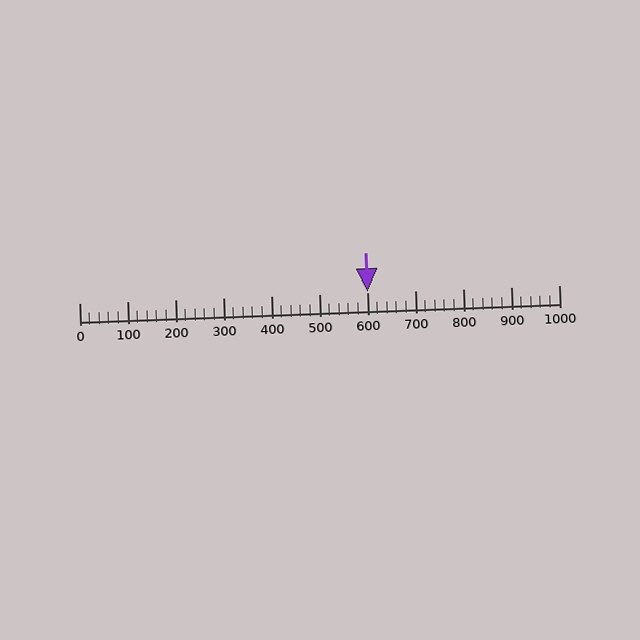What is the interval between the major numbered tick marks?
The major tick marks are spaced 100 units apart.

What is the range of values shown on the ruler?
The ruler shows values from 0 to 1000.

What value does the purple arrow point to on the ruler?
The purple arrow points to approximately 600.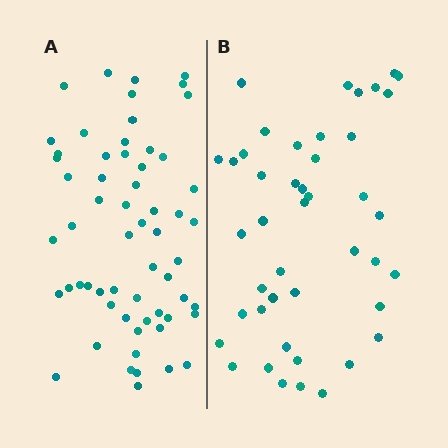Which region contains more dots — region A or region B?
Region A (the left region) has more dots.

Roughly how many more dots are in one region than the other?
Region A has approximately 15 more dots than region B.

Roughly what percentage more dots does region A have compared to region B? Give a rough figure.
About 35% more.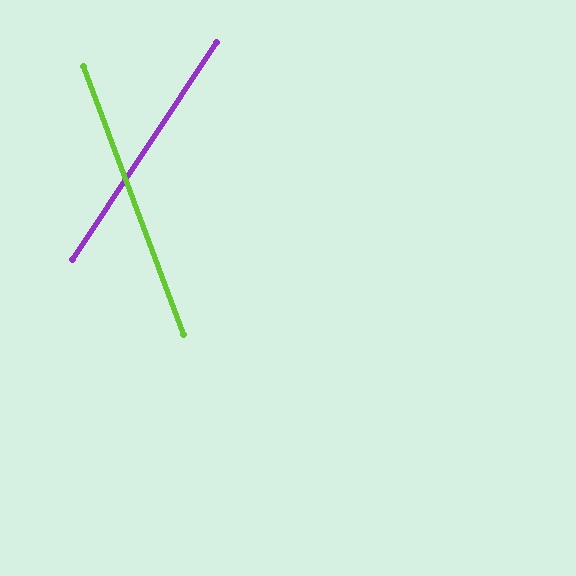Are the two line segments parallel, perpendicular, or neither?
Neither parallel nor perpendicular — they differ by about 54°.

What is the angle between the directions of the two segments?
Approximately 54 degrees.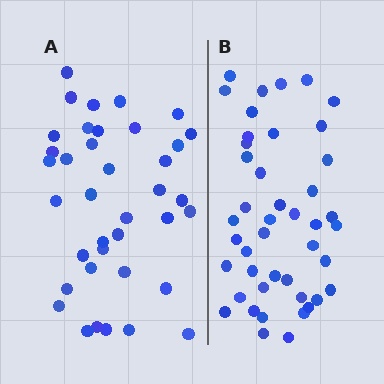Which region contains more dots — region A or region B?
Region B (the right region) has more dots.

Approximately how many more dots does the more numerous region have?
Region B has about 6 more dots than region A.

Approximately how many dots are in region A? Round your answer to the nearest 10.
About 40 dots. (The exact count is 38, which rounds to 40.)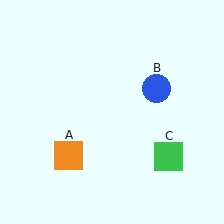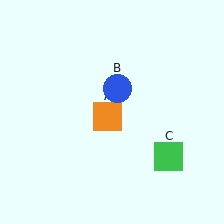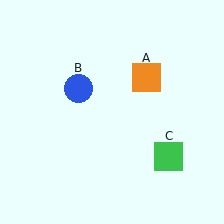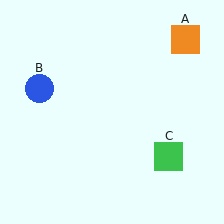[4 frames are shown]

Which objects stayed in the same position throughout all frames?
Green square (object C) remained stationary.